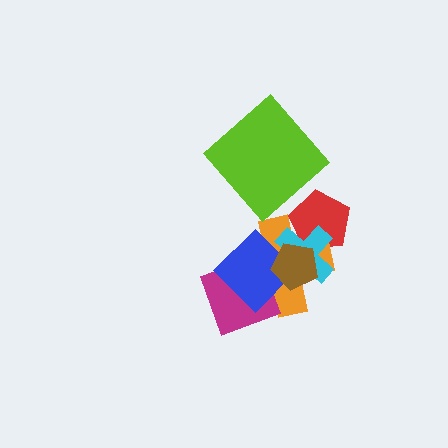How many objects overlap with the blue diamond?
4 objects overlap with the blue diamond.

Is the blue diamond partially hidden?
Yes, it is partially covered by another shape.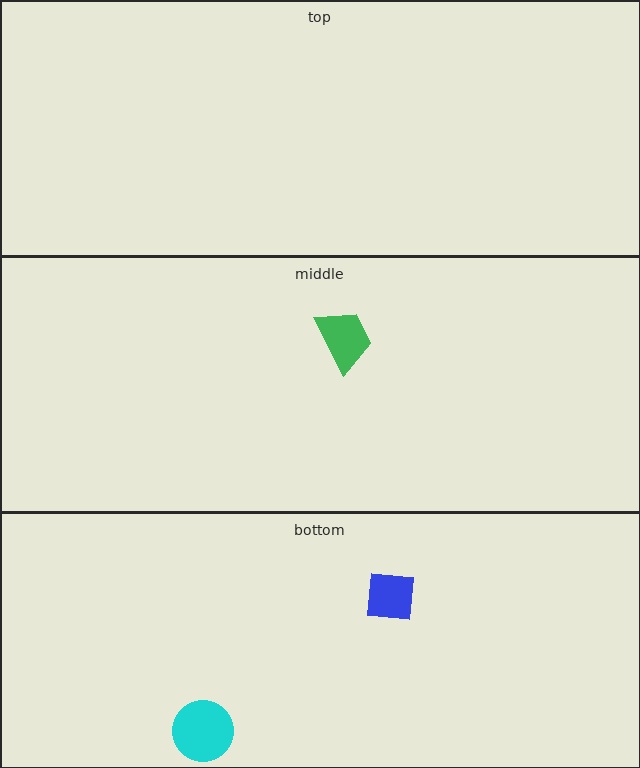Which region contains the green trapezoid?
The middle region.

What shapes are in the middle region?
The green trapezoid.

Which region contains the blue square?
The bottom region.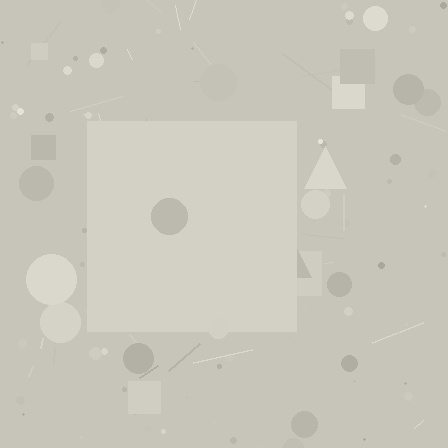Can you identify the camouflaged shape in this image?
The camouflaged shape is a square.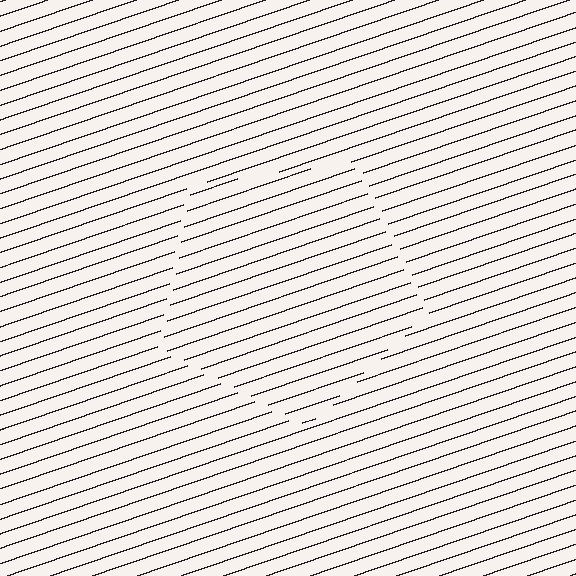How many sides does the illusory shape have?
5 sides — the line-ends trace a pentagon.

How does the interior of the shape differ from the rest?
The interior of the shape contains the same grating, shifted by half a period — the contour is defined by the phase discontinuity where line-ends from the inner and outer gratings abut.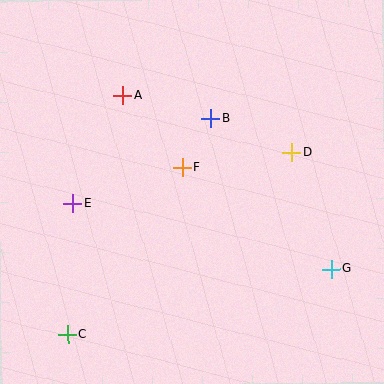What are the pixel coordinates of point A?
Point A is at (123, 95).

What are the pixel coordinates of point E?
Point E is at (73, 203).